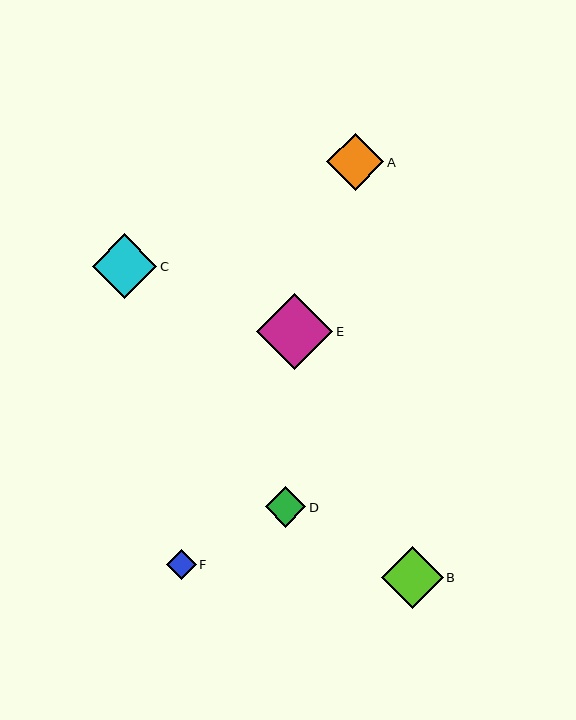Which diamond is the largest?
Diamond E is the largest with a size of approximately 76 pixels.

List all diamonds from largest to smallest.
From largest to smallest: E, C, B, A, D, F.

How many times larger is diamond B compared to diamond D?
Diamond B is approximately 1.5 times the size of diamond D.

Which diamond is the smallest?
Diamond F is the smallest with a size of approximately 30 pixels.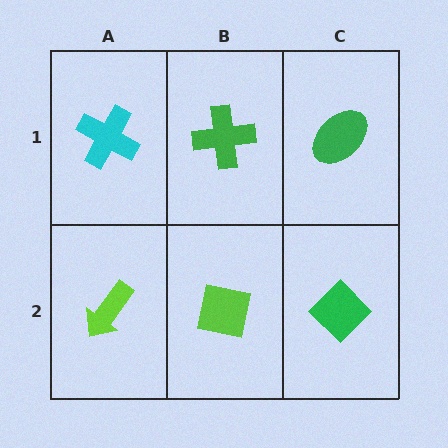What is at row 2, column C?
A green diamond.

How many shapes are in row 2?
3 shapes.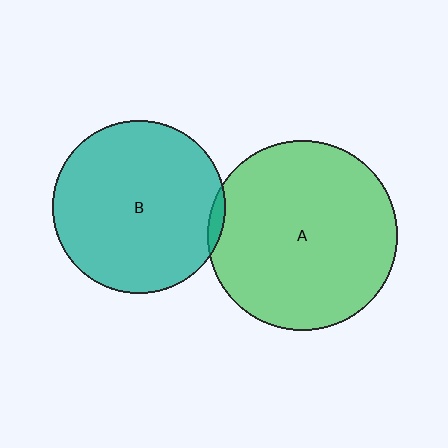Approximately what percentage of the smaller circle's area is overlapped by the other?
Approximately 5%.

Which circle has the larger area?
Circle A (green).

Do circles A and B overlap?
Yes.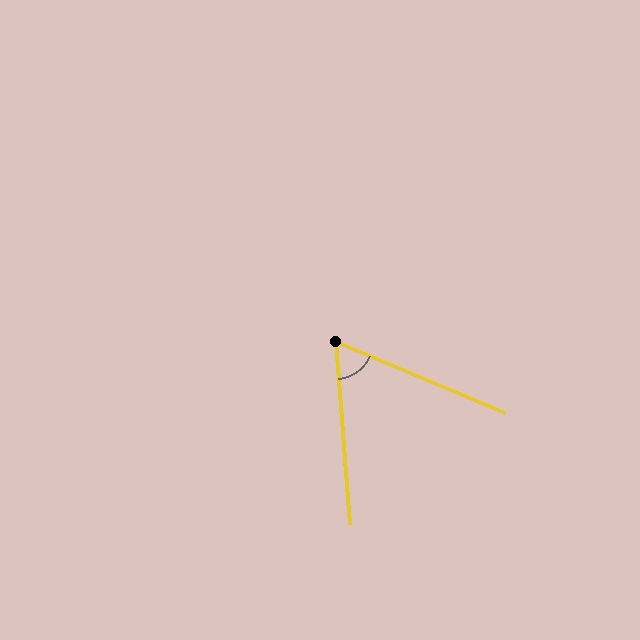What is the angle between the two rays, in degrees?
Approximately 63 degrees.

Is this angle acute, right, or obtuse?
It is acute.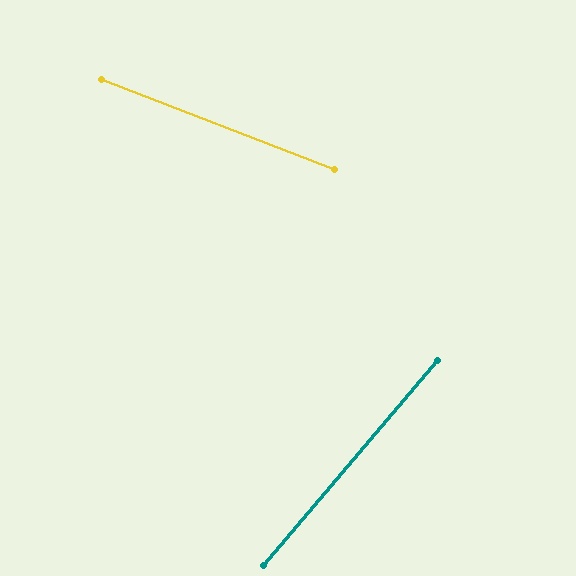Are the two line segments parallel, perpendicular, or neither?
Neither parallel nor perpendicular — they differ by about 71°.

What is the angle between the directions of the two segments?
Approximately 71 degrees.